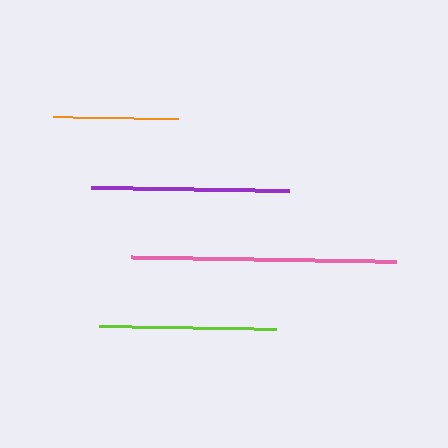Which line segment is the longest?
The pink line is the longest at approximately 265 pixels.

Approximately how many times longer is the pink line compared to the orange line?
The pink line is approximately 2.1 times the length of the orange line.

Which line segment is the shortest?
The orange line is the shortest at approximately 125 pixels.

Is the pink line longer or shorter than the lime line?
The pink line is longer than the lime line.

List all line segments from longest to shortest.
From longest to shortest: pink, purple, lime, orange.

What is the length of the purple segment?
The purple segment is approximately 198 pixels long.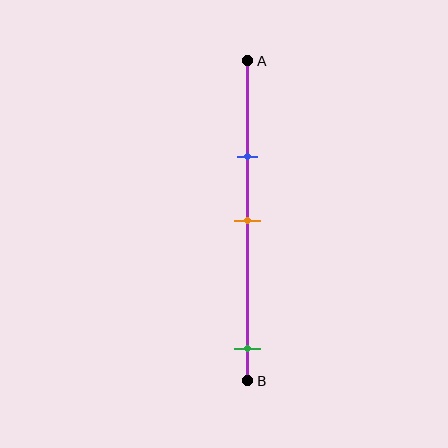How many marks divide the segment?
There are 3 marks dividing the segment.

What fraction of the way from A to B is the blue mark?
The blue mark is approximately 30% (0.3) of the way from A to B.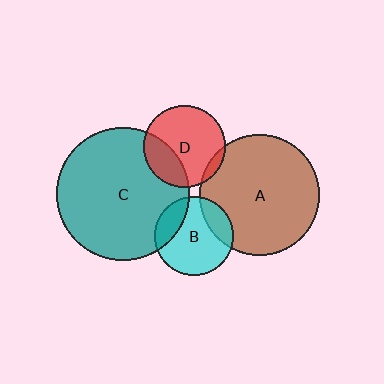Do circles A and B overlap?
Yes.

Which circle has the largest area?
Circle C (teal).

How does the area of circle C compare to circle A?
Approximately 1.2 times.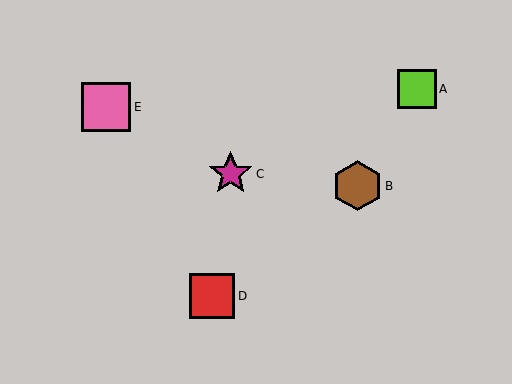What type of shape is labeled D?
Shape D is a red square.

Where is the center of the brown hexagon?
The center of the brown hexagon is at (357, 186).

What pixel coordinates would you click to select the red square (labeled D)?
Click at (212, 296) to select the red square D.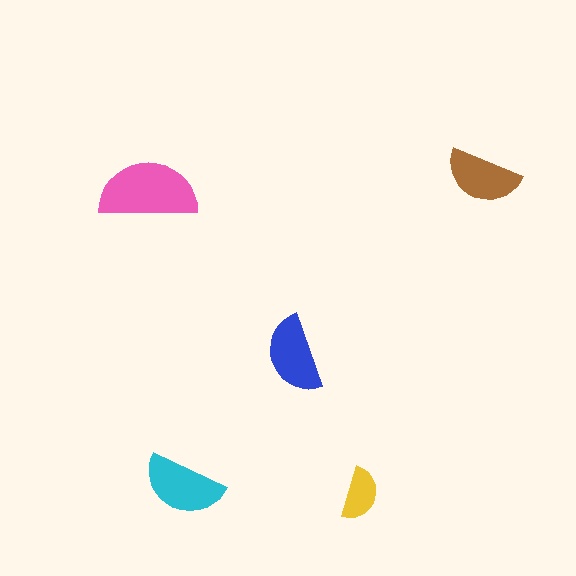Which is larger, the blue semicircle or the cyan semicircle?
The cyan one.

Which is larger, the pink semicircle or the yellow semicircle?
The pink one.